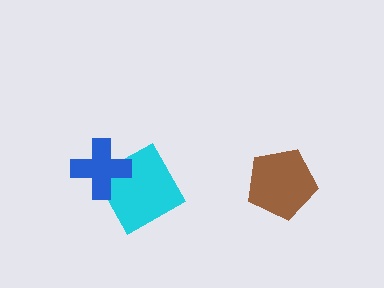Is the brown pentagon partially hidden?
No, no other shape covers it.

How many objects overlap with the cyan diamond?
1 object overlaps with the cyan diamond.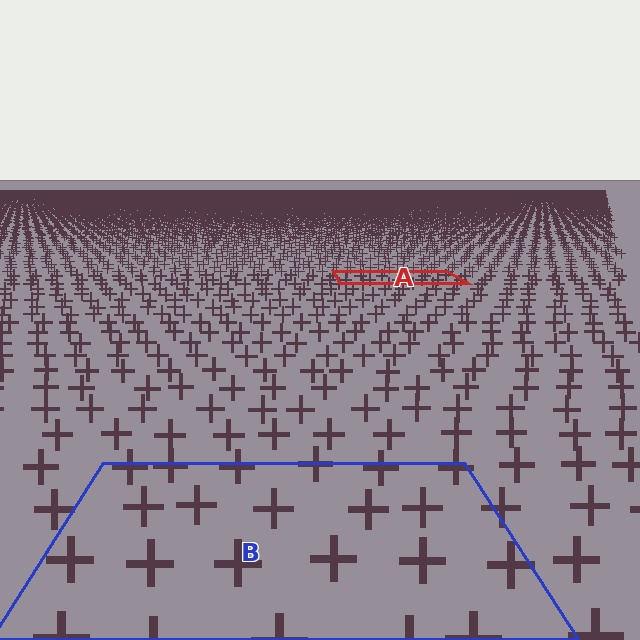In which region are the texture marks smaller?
The texture marks are smaller in region A, because it is farther away.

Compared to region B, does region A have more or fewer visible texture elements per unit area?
Region A has more texture elements per unit area — they are packed more densely because it is farther away.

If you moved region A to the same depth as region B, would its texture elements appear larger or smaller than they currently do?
They would appear larger. At a closer depth, the same texture elements are projected at a bigger on-screen size.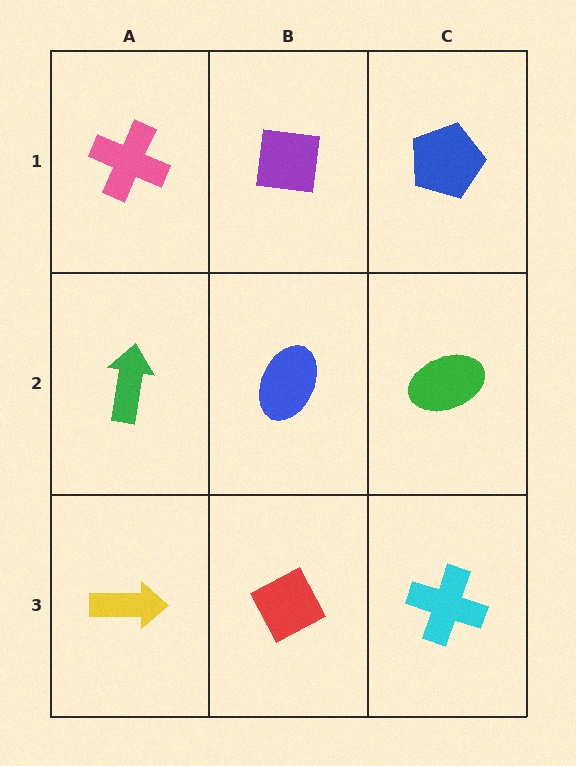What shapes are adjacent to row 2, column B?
A purple square (row 1, column B), a red diamond (row 3, column B), a green arrow (row 2, column A), a green ellipse (row 2, column C).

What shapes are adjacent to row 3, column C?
A green ellipse (row 2, column C), a red diamond (row 3, column B).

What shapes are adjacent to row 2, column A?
A pink cross (row 1, column A), a yellow arrow (row 3, column A), a blue ellipse (row 2, column B).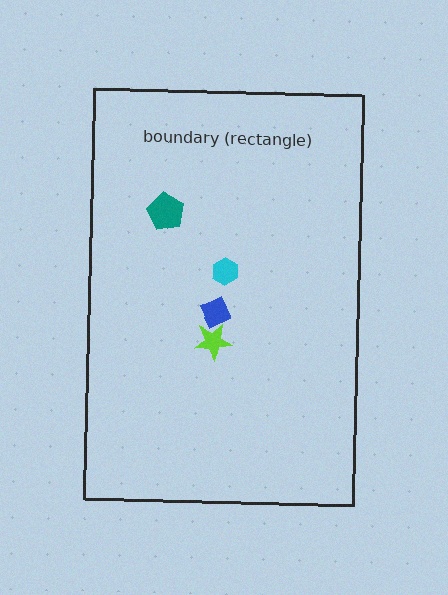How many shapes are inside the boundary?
4 inside, 0 outside.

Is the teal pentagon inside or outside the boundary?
Inside.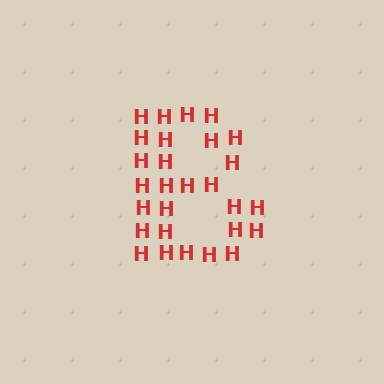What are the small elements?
The small elements are letter H's.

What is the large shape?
The large shape is the letter B.